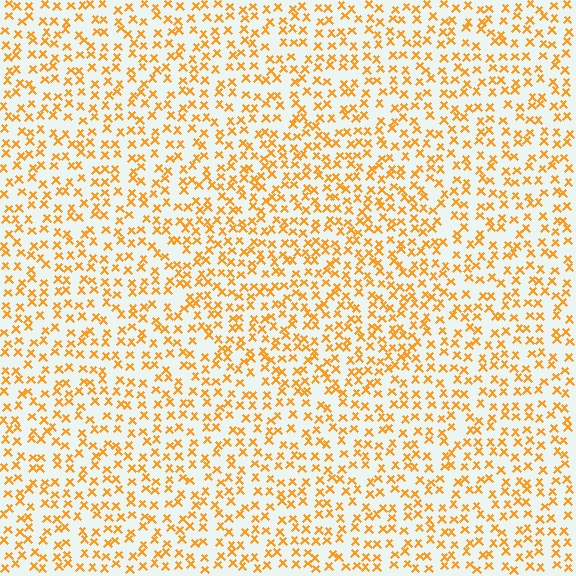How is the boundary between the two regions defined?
The boundary is defined by a change in element density (approximately 1.3x ratio). All elements are the same color, size, and shape.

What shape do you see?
I see a circle.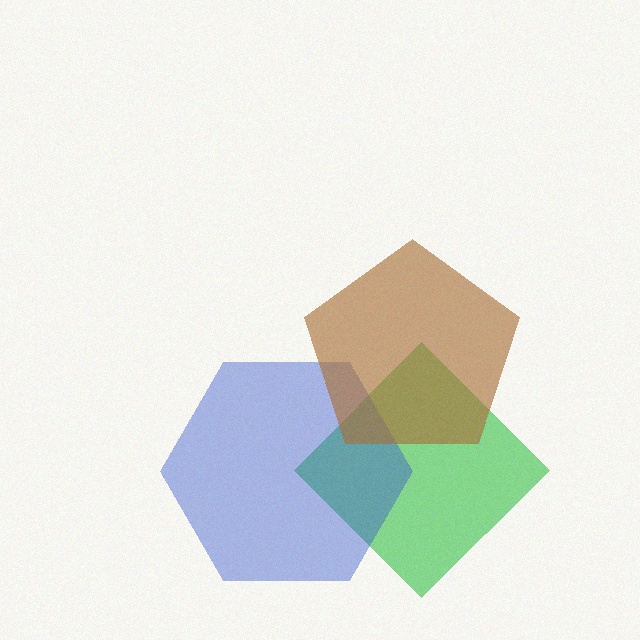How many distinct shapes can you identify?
There are 3 distinct shapes: a green diamond, a blue hexagon, a brown pentagon.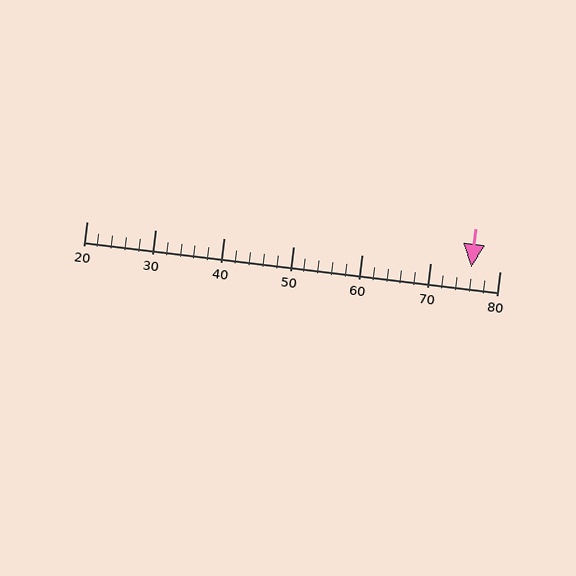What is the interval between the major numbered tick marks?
The major tick marks are spaced 10 units apart.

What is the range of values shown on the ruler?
The ruler shows values from 20 to 80.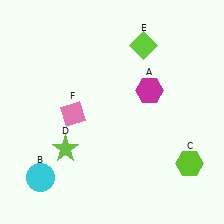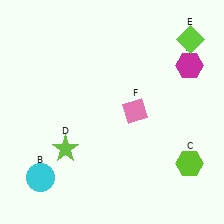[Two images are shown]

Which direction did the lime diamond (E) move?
The lime diamond (E) moved right.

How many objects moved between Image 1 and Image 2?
3 objects moved between the two images.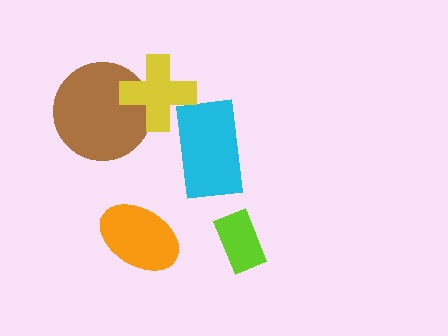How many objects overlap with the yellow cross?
2 objects overlap with the yellow cross.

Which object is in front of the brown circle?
The yellow cross is in front of the brown circle.